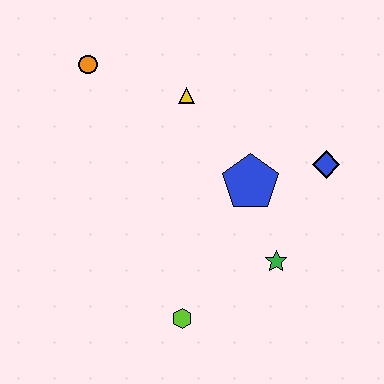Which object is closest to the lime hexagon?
The green star is closest to the lime hexagon.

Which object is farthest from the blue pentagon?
The orange circle is farthest from the blue pentagon.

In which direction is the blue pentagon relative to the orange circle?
The blue pentagon is to the right of the orange circle.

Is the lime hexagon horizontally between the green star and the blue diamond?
No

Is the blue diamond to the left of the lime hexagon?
No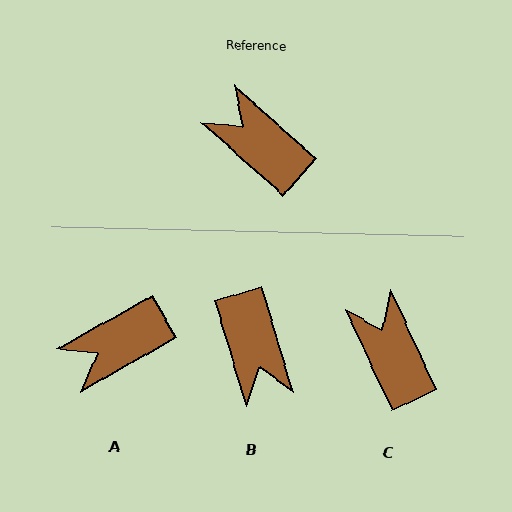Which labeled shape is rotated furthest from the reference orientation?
B, about 149 degrees away.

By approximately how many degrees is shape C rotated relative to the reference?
Approximately 24 degrees clockwise.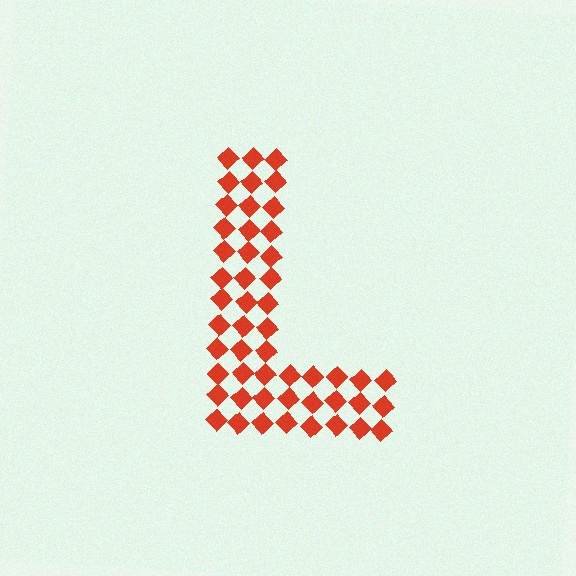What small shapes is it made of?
It is made of small diamonds.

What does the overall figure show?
The overall figure shows the letter L.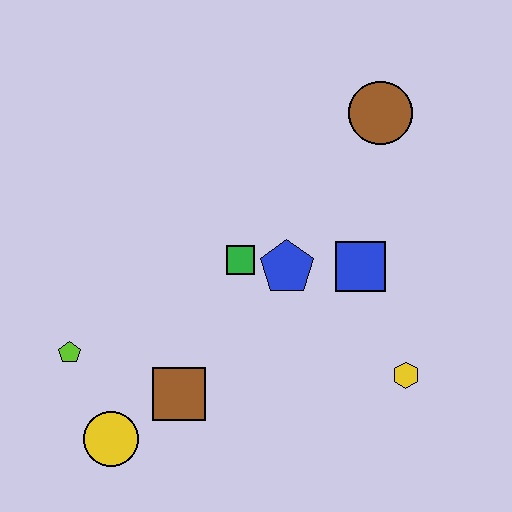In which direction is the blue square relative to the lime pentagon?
The blue square is to the right of the lime pentagon.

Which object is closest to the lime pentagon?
The yellow circle is closest to the lime pentagon.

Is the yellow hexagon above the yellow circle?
Yes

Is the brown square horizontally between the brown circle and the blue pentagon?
No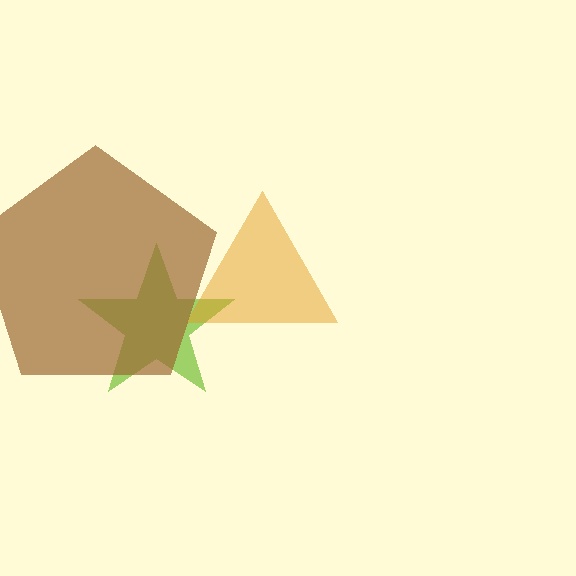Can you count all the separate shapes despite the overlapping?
Yes, there are 3 separate shapes.